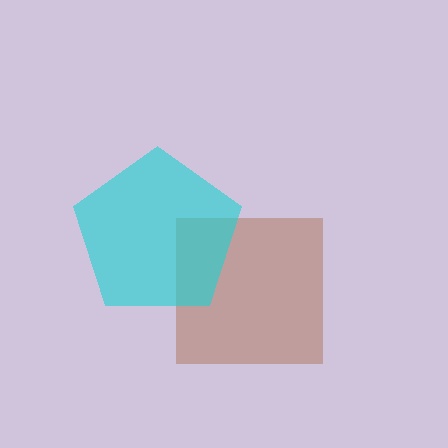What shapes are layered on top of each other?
The layered shapes are: a brown square, a cyan pentagon.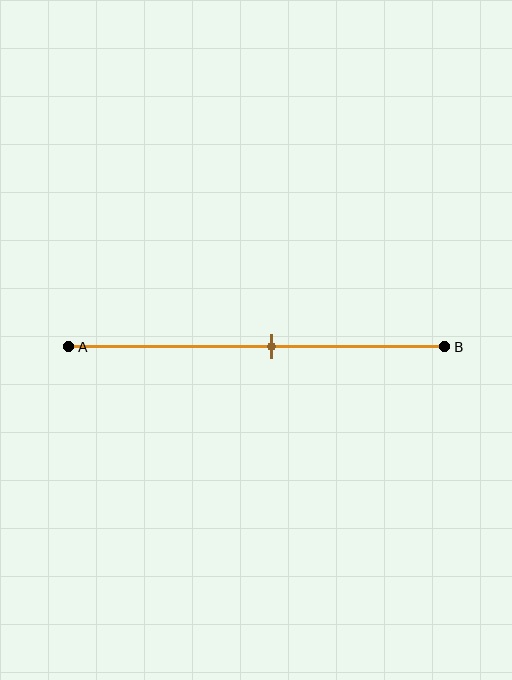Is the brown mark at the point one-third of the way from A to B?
No, the mark is at about 55% from A, not at the 33% one-third point.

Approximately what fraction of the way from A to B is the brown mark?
The brown mark is approximately 55% of the way from A to B.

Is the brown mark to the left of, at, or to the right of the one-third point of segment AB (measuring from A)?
The brown mark is to the right of the one-third point of segment AB.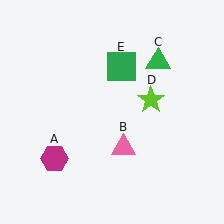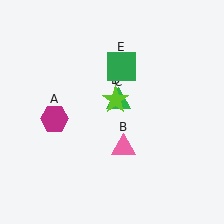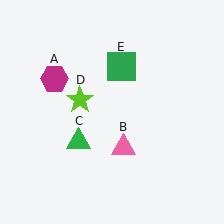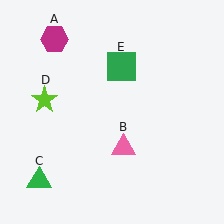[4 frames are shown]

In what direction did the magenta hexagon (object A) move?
The magenta hexagon (object A) moved up.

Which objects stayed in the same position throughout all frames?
Pink triangle (object B) and green square (object E) remained stationary.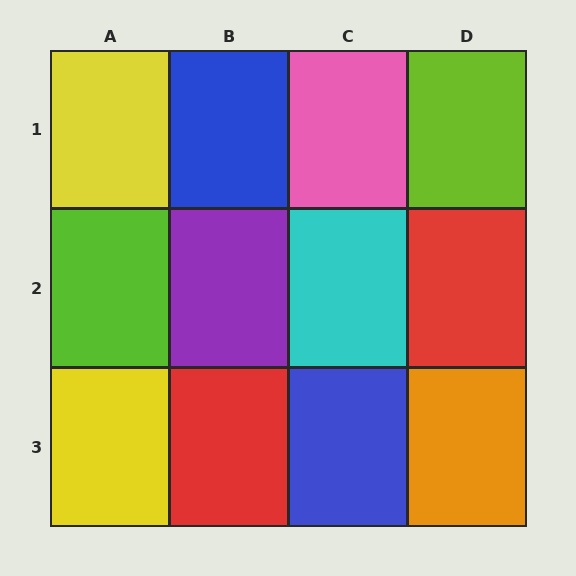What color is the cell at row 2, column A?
Lime.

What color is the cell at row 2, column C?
Cyan.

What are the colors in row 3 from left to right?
Yellow, red, blue, orange.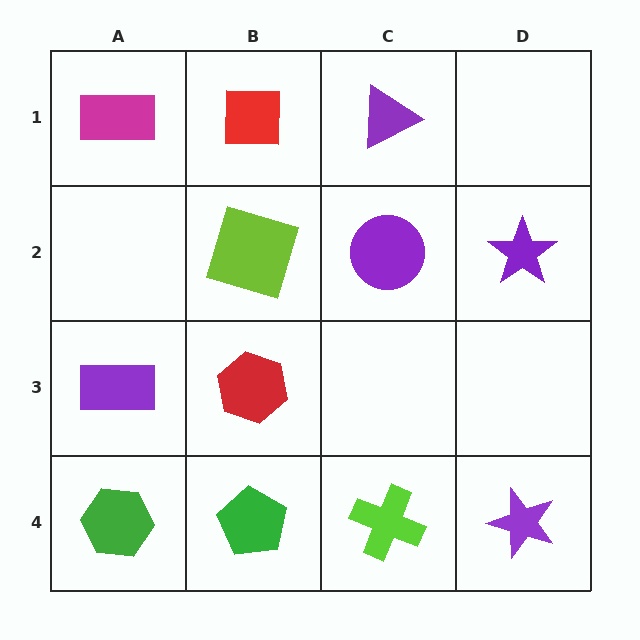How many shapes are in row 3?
2 shapes.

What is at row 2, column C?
A purple circle.